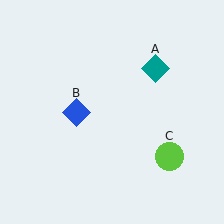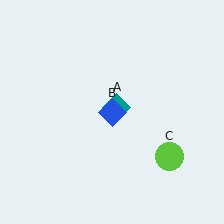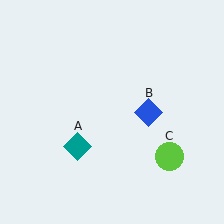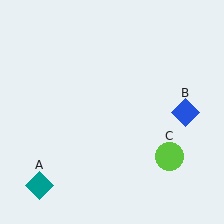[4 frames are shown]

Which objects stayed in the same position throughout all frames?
Lime circle (object C) remained stationary.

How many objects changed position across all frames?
2 objects changed position: teal diamond (object A), blue diamond (object B).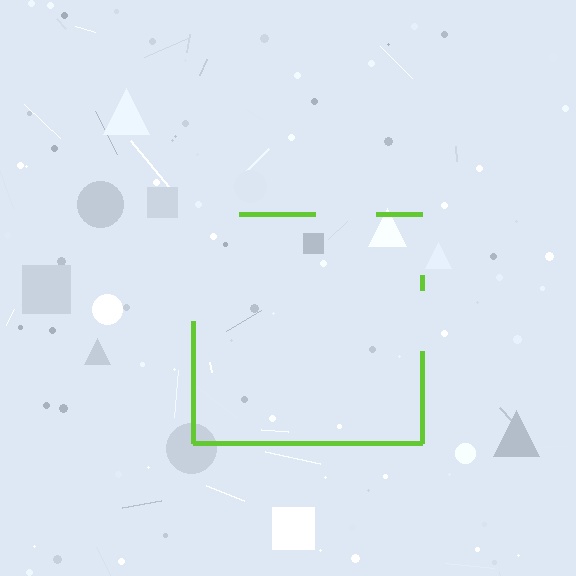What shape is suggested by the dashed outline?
The dashed outline suggests a square.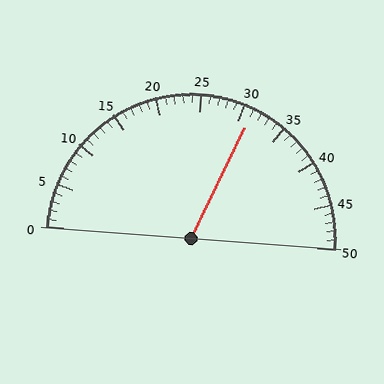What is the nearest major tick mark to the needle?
The nearest major tick mark is 30.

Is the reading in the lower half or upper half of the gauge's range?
The reading is in the upper half of the range (0 to 50).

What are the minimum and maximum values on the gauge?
The gauge ranges from 0 to 50.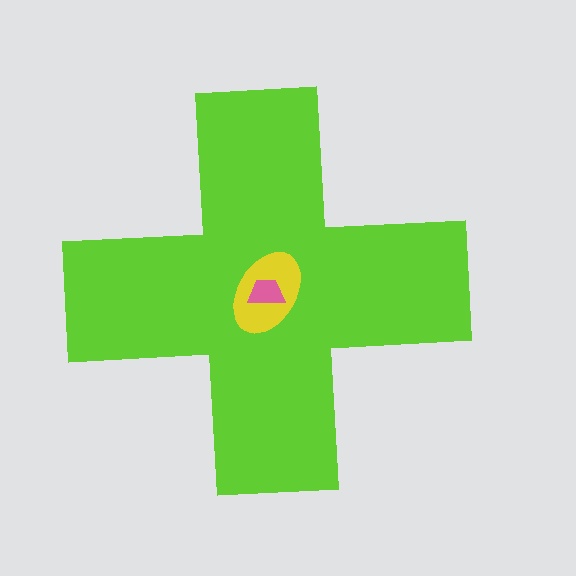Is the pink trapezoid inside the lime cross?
Yes.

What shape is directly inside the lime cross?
The yellow ellipse.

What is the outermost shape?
The lime cross.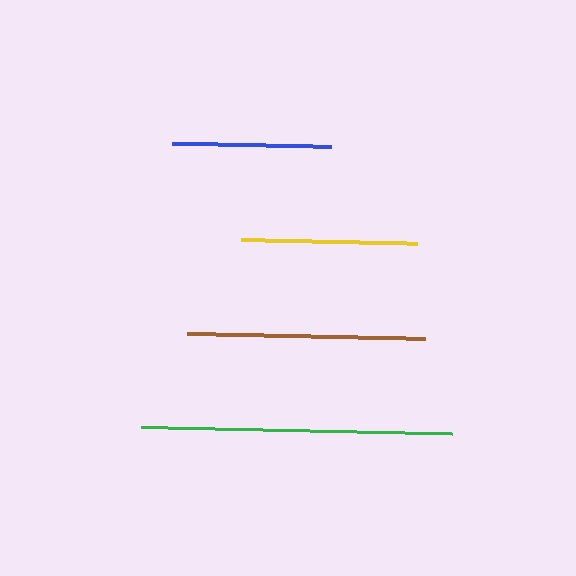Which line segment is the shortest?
The blue line is the shortest at approximately 159 pixels.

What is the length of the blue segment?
The blue segment is approximately 159 pixels long.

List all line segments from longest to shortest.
From longest to shortest: green, brown, yellow, blue.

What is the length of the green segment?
The green segment is approximately 310 pixels long.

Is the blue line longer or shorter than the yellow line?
The yellow line is longer than the blue line.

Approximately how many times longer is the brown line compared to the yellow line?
The brown line is approximately 1.4 times the length of the yellow line.